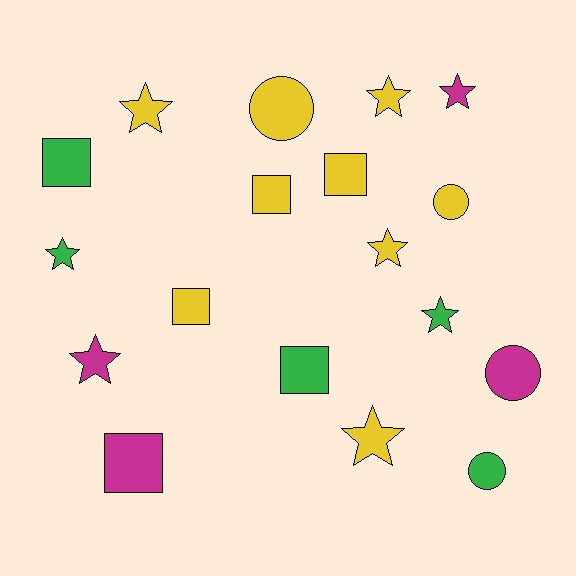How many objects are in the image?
There are 18 objects.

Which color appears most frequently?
Yellow, with 9 objects.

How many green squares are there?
There are 2 green squares.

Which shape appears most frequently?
Star, with 8 objects.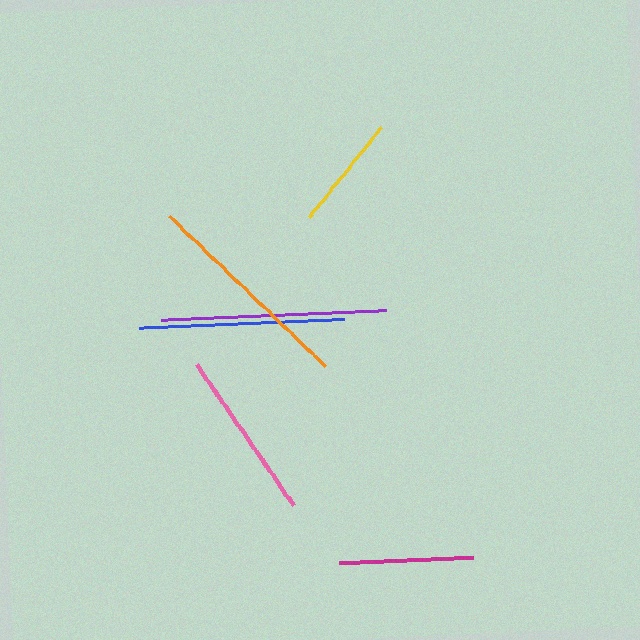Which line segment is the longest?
The purple line is the longest at approximately 225 pixels.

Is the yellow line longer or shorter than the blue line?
The blue line is longer than the yellow line.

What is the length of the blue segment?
The blue segment is approximately 205 pixels long.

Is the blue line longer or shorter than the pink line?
The blue line is longer than the pink line.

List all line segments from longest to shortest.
From longest to shortest: purple, orange, blue, pink, magenta, yellow.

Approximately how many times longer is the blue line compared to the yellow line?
The blue line is approximately 1.8 times the length of the yellow line.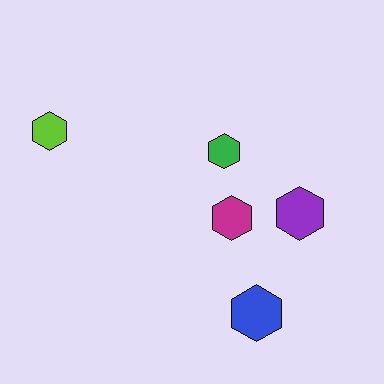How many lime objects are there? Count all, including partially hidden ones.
There is 1 lime object.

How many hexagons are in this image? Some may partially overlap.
There are 5 hexagons.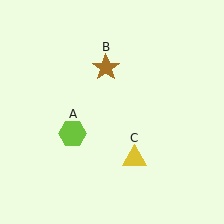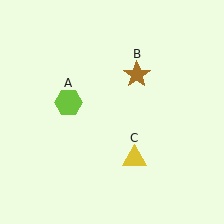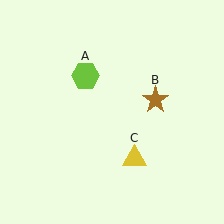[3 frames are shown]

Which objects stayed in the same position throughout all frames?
Yellow triangle (object C) remained stationary.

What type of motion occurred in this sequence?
The lime hexagon (object A), brown star (object B) rotated clockwise around the center of the scene.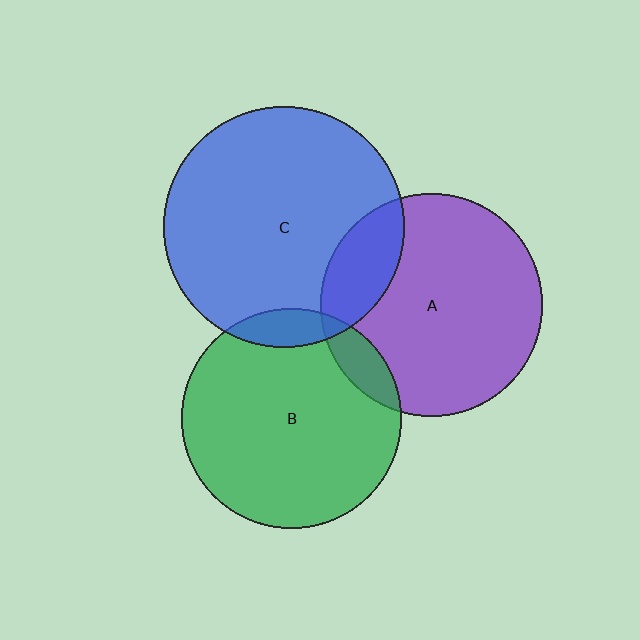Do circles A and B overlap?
Yes.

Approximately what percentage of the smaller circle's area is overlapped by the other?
Approximately 10%.